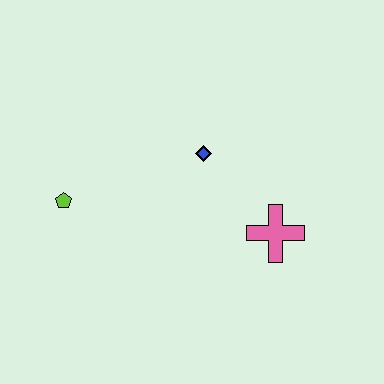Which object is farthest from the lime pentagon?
The pink cross is farthest from the lime pentagon.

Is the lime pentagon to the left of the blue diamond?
Yes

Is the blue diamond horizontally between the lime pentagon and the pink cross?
Yes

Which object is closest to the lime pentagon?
The blue diamond is closest to the lime pentagon.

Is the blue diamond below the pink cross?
No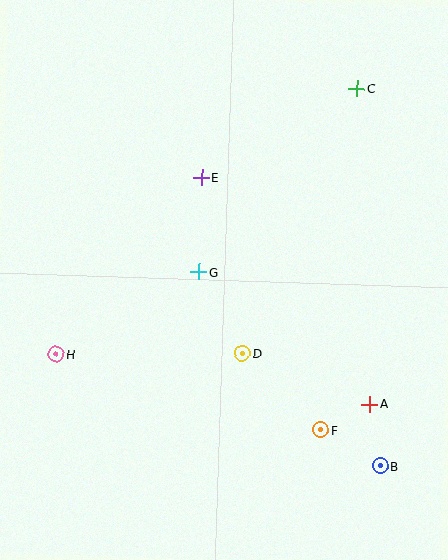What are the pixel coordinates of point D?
Point D is at (242, 353).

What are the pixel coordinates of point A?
Point A is at (370, 404).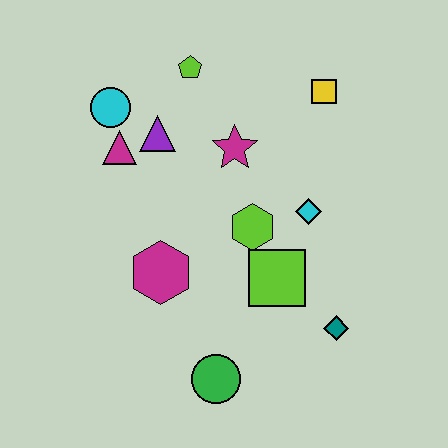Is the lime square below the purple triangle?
Yes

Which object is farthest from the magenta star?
The green circle is farthest from the magenta star.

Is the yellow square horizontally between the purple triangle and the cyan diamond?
No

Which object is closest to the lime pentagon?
The purple triangle is closest to the lime pentagon.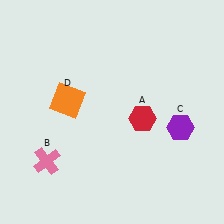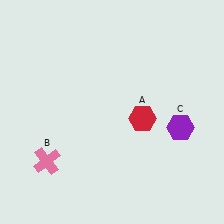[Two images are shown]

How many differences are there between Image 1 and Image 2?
There is 1 difference between the two images.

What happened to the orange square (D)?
The orange square (D) was removed in Image 2. It was in the top-left area of Image 1.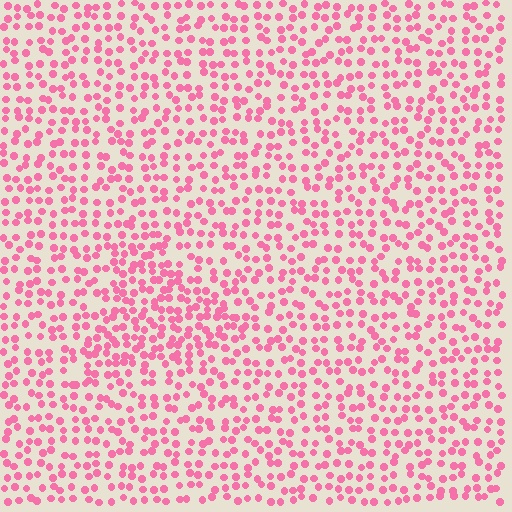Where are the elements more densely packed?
The elements are more densely packed inside the triangle boundary.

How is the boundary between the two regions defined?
The boundary is defined by a change in element density (approximately 1.5x ratio). All elements are the same color, size, and shape.